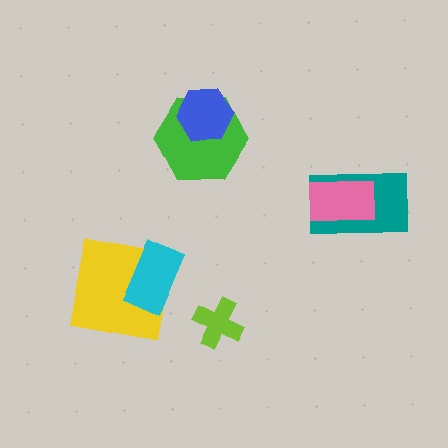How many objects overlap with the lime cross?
0 objects overlap with the lime cross.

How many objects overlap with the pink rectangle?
1 object overlaps with the pink rectangle.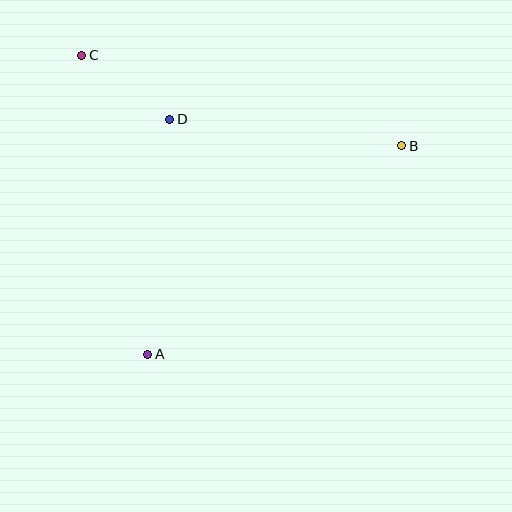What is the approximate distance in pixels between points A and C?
The distance between A and C is approximately 306 pixels.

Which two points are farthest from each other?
Points B and C are farthest from each other.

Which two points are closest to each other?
Points C and D are closest to each other.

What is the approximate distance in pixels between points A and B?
The distance between A and B is approximately 328 pixels.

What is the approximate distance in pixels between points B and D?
The distance between B and D is approximately 233 pixels.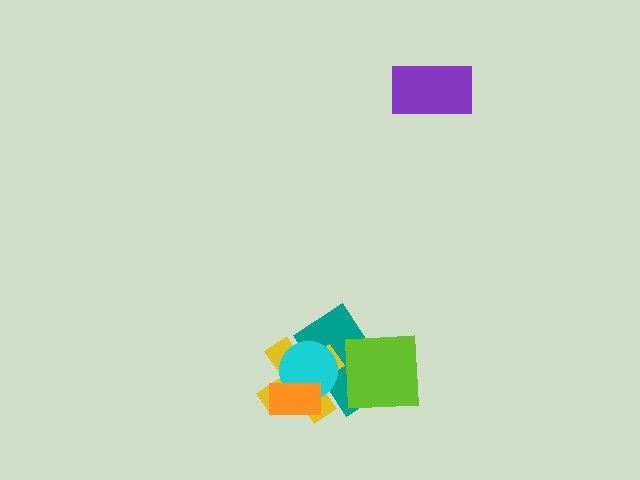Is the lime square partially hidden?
No, no other shape covers it.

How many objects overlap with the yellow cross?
3 objects overlap with the yellow cross.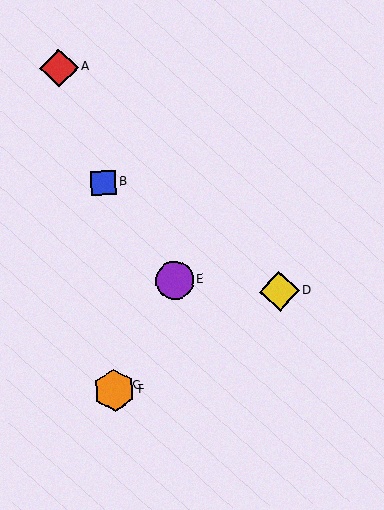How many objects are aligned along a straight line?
3 objects (C, E, F) are aligned along a straight line.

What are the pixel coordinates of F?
Object F is at (114, 390).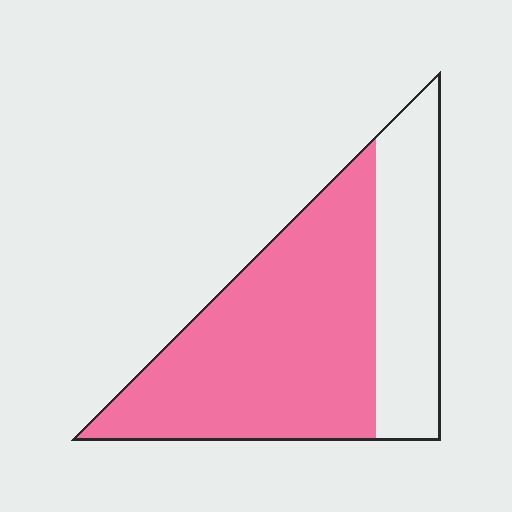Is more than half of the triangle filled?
Yes.